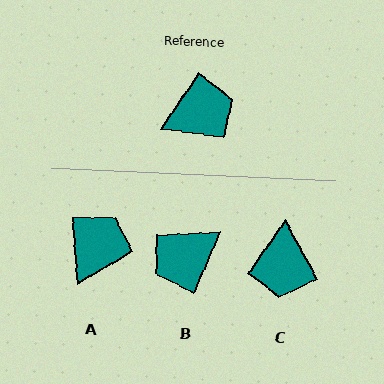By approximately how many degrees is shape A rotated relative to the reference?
Approximately 38 degrees counter-clockwise.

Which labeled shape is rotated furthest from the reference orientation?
B, about 169 degrees away.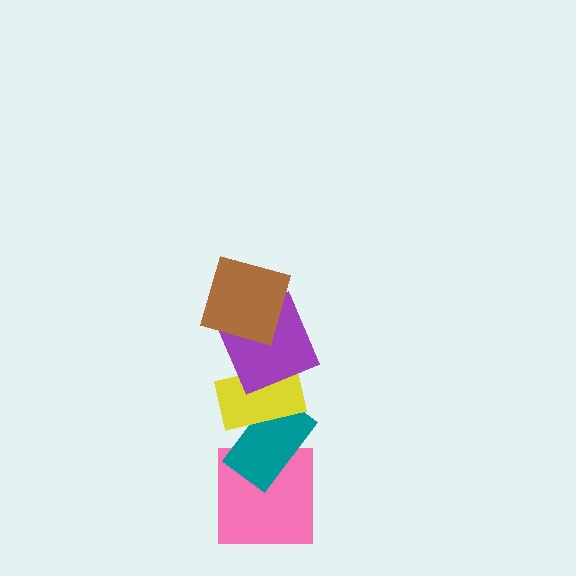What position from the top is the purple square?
The purple square is 2nd from the top.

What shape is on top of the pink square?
The teal rectangle is on top of the pink square.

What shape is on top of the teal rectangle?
The yellow rectangle is on top of the teal rectangle.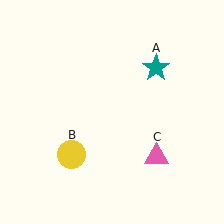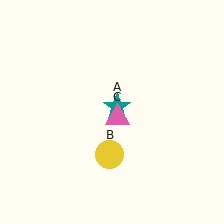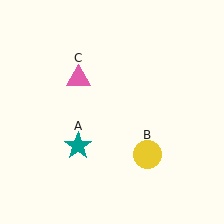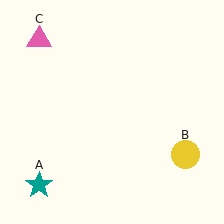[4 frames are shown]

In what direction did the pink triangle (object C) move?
The pink triangle (object C) moved up and to the left.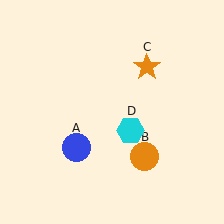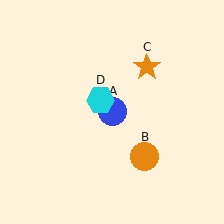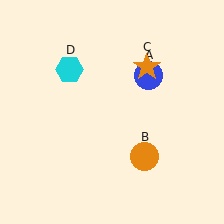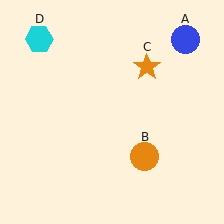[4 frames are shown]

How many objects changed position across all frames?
2 objects changed position: blue circle (object A), cyan hexagon (object D).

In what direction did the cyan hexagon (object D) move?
The cyan hexagon (object D) moved up and to the left.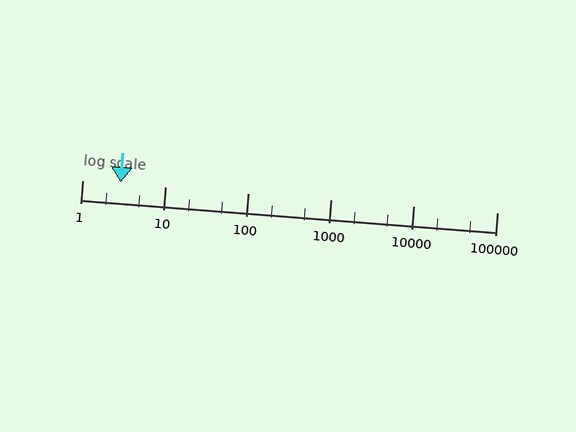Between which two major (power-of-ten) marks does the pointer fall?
The pointer is between 1 and 10.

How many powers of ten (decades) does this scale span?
The scale spans 5 decades, from 1 to 100000.